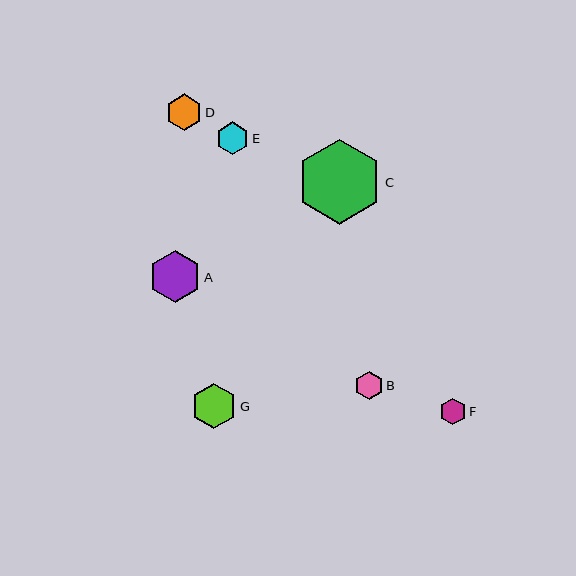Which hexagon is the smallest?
Hexagon F is the smallest with a size of approximately 27 pixels.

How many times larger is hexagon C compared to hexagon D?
Hexagon C is approximately 2.3 times the size of hexagon D.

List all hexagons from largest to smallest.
From largest to smallest: C, A, G, D, E, B, F.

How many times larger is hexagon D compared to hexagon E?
Hexagon D is approximately 1.1 times the size of hexagon E.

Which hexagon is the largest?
Hexagon C is the largest with a size of approximately 85 pixels.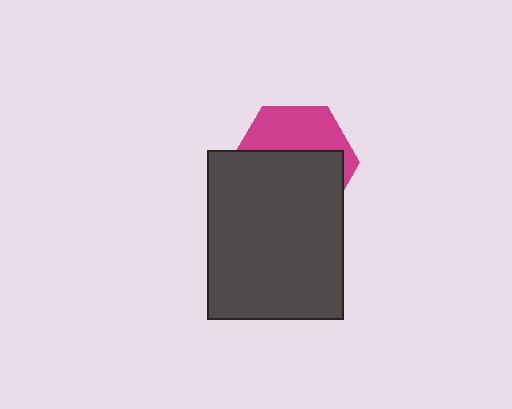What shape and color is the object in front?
The object in front is a dark gray rectangle.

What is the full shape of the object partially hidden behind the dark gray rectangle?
The partially hidden object is a magenta hexagon.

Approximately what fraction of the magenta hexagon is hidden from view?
Roughly 61% of the magenta hexagon is hidden behind the dark gray rectangle.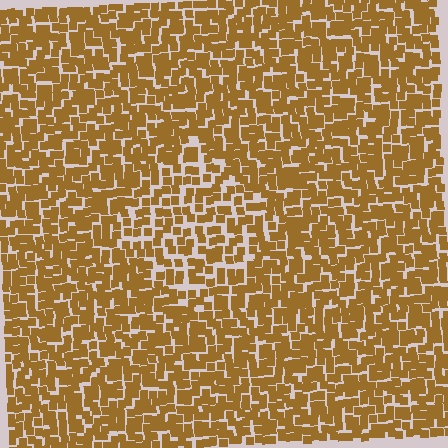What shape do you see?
I see a diamond.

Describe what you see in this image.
The image contains small brown elements arranged at two different densities. A diamond-shaped region is visible where the elements are less densely packed than the surrounding area.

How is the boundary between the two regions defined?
The boundary is defined by a change in element density (approximately 1.5x ratio). All elements are the same color, size, and shape.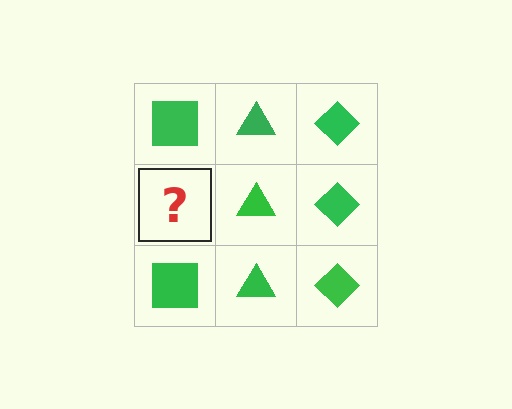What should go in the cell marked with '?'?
The missing cell should contain a green square.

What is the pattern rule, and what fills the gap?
The rule is that each column has a consistent shape. The gap should be filled with a green square.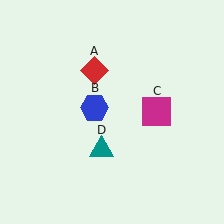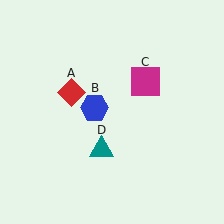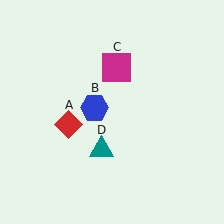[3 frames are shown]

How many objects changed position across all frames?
2 objects changed position: red diamond (object A), magenta square (object C).